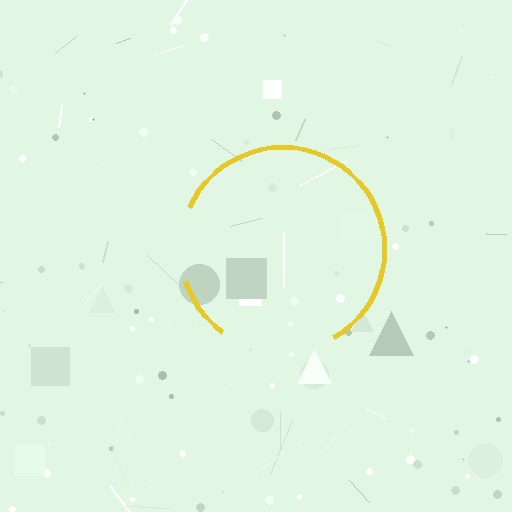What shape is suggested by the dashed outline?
The dashed outline suggests a circle.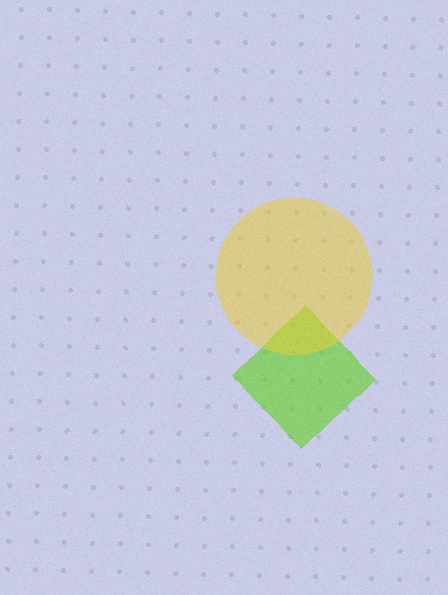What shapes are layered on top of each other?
The layered shapes are: a lime diamond, a yellow circle.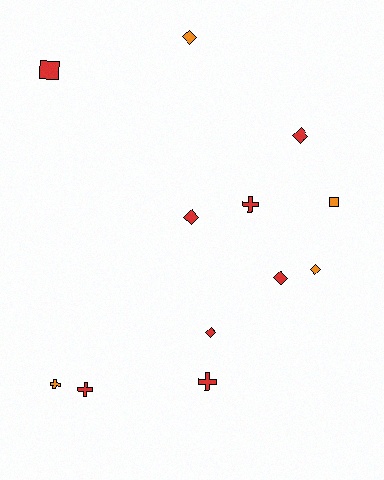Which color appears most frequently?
Red, with 8 objects.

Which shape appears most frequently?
Diamond, with 6 objects.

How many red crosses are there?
There are 3 red crosses.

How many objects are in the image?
There are 12 objects.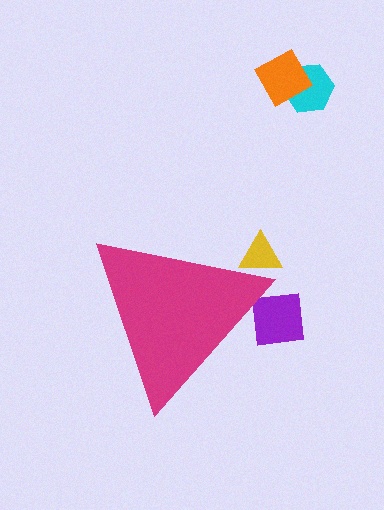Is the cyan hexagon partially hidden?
No, the cyan hexagon is fully visible.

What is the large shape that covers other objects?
A magenta triangle.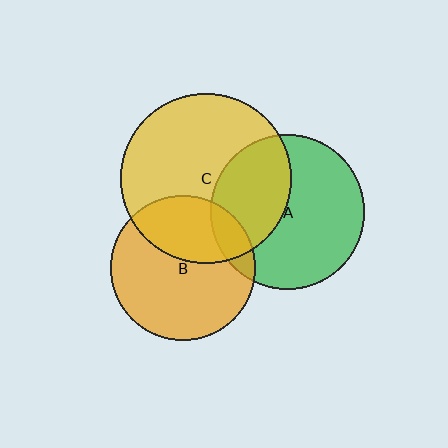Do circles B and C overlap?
Yes.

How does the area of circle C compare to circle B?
Approximately 1.4 times.